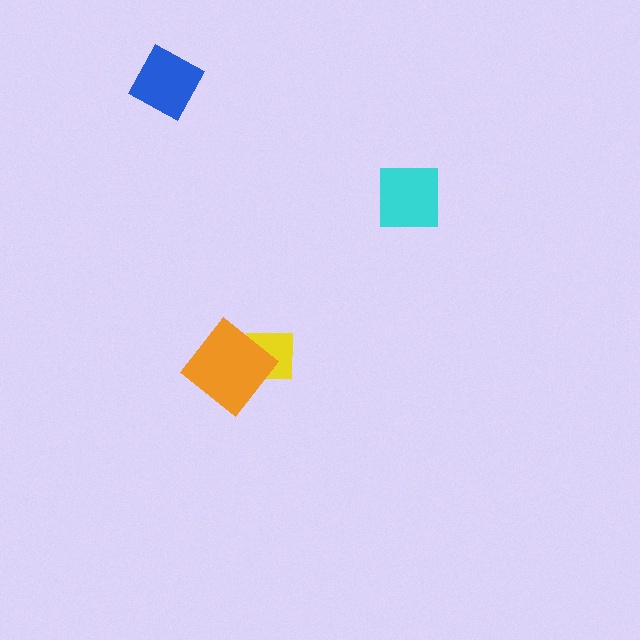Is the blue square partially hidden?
No, no other shape covers it.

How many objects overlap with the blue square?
0 objects overlap with the blue square.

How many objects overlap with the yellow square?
1 object overlaps with the yellow square.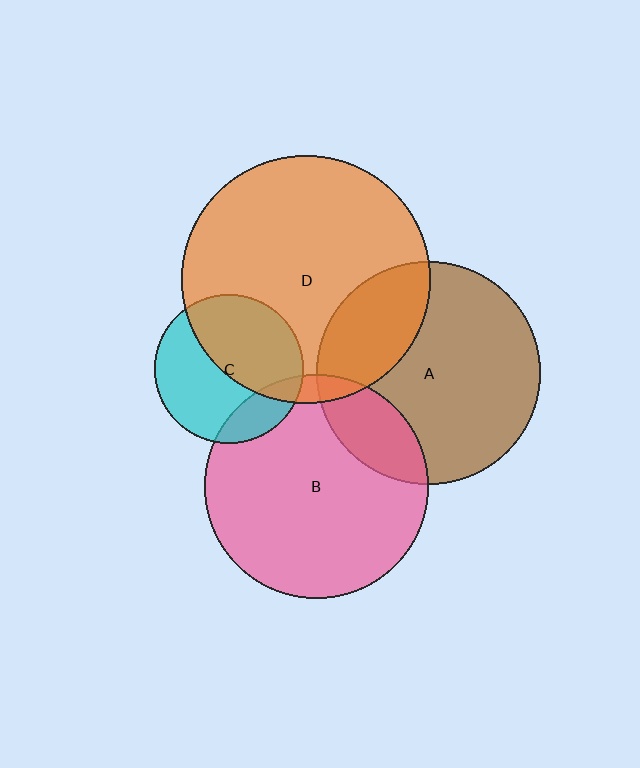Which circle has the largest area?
Circle D (orange).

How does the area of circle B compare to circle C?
Approximately 2.2 times.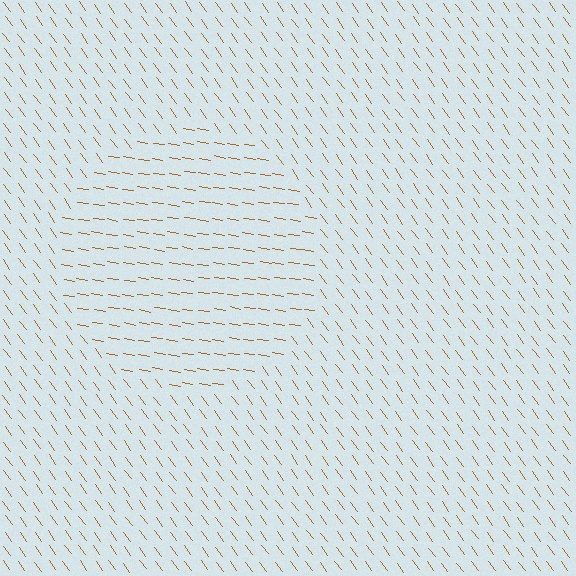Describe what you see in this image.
The image is filled with small brown line segments. A circle region in the image has lines oriented differently from the surrounding lines, creating a visible texture boundary.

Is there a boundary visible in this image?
Yes, there is a texture boundary formed by a change in line orientation.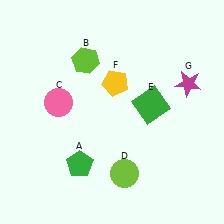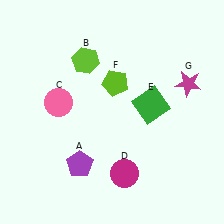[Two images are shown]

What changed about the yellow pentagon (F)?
In Image 1, F is yellow. In Image 2, it changed to lime.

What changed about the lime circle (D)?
In Image 1, D is lime. In Image 2, it changed to magenta.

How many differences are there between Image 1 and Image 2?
There are 3 differences between the two images.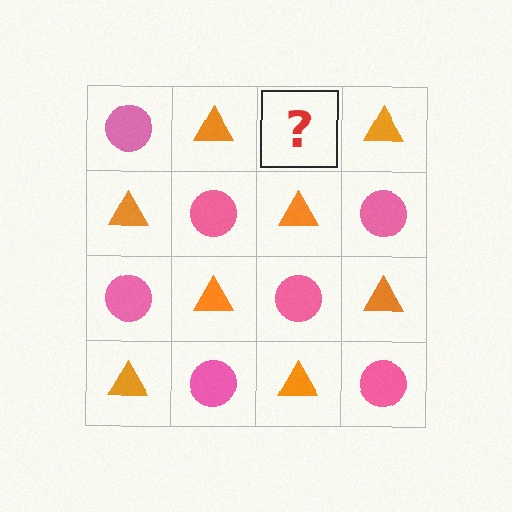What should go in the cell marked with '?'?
The missing cell should contain a pink circle.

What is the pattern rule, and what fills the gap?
The rule is that it alternates pink circle and orange triangle in a checkerboard pattern. The gap should be filled with a pink circle.